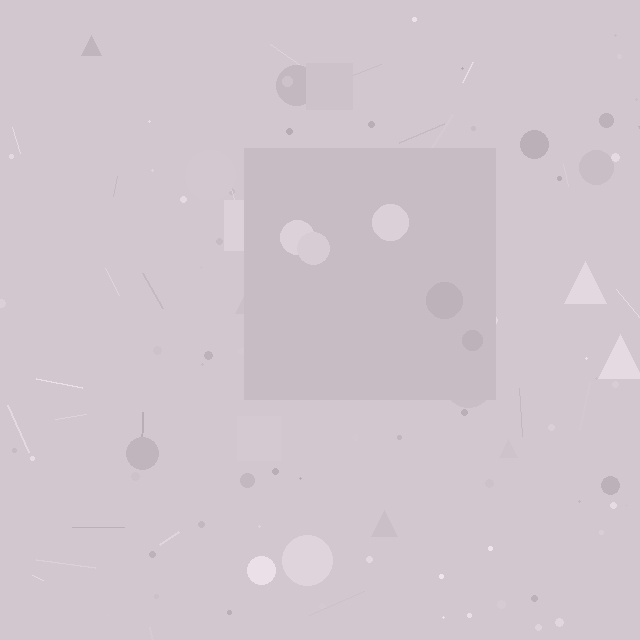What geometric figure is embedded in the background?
A square is embedded in the background.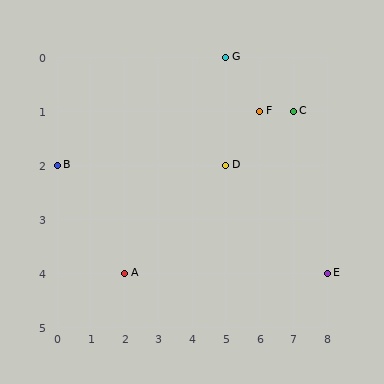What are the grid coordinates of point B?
Point B is at grid coordinates (0, 2).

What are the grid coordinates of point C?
Point C is at grid coordinates (7, 1).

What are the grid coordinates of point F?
Point F is at grid coordinates (6, 1).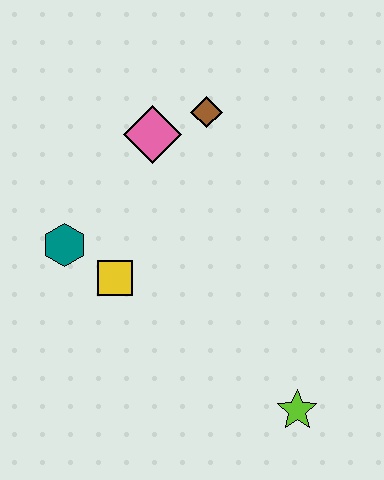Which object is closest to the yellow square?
The teal hexagon is closest to the yellow square.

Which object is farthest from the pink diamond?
The lime star is farthest from the pink diamond.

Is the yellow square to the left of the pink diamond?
Yes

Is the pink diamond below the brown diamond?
Yes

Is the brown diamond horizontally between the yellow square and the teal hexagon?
No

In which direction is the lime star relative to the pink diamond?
The lime star is below the pink diamond.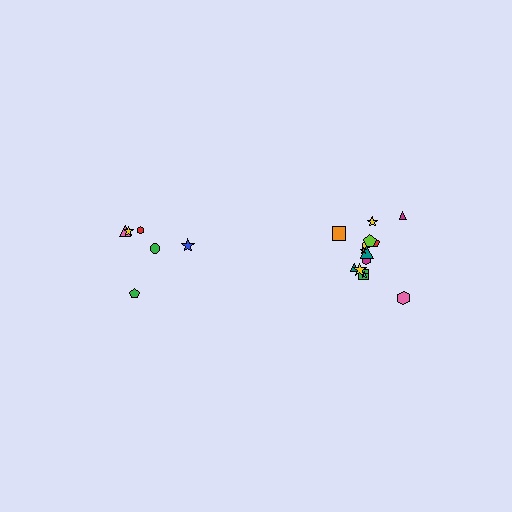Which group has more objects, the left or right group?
The right group.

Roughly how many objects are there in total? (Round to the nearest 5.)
Roughly 20 objects in total.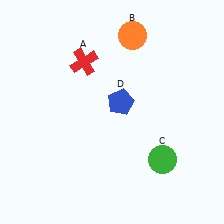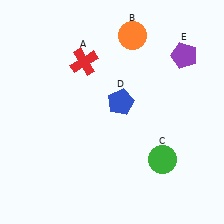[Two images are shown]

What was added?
A purple pentagon (E) was added in Image 2.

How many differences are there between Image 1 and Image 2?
There is 1 difference between the two images.